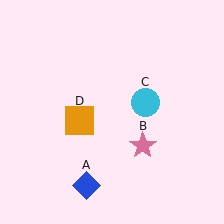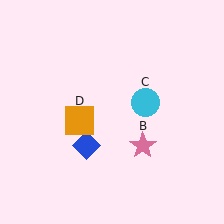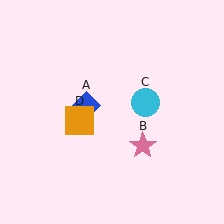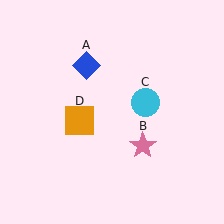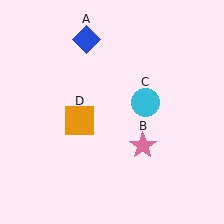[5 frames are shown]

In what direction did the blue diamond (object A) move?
The blue diamond (object A) moved up.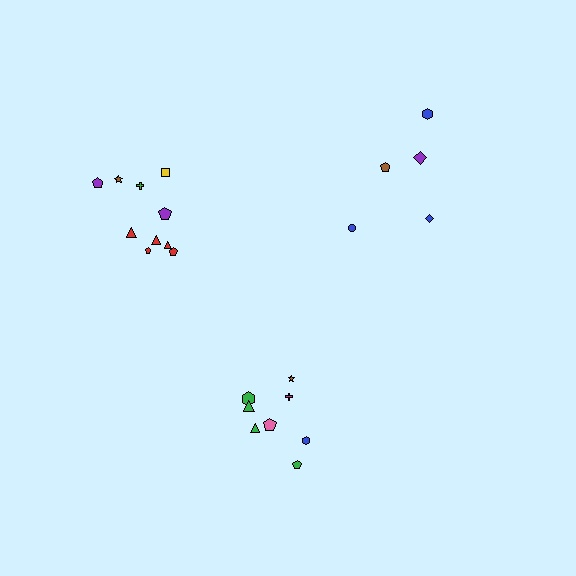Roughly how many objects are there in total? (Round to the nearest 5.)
Roughly 25 objects in total.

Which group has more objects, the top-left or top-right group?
The top-left group.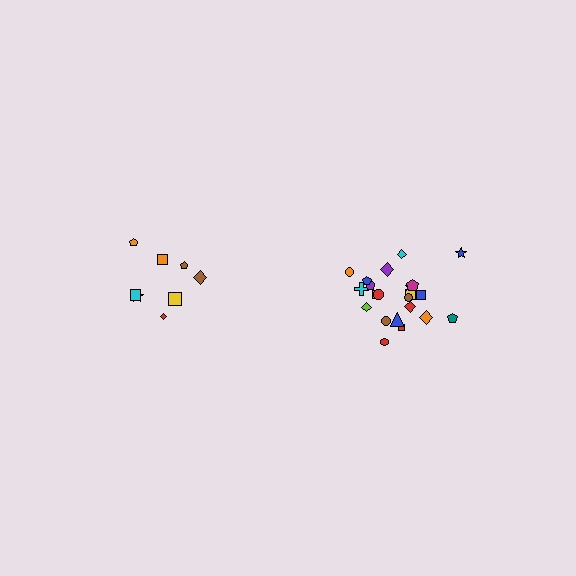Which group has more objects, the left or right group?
The right group.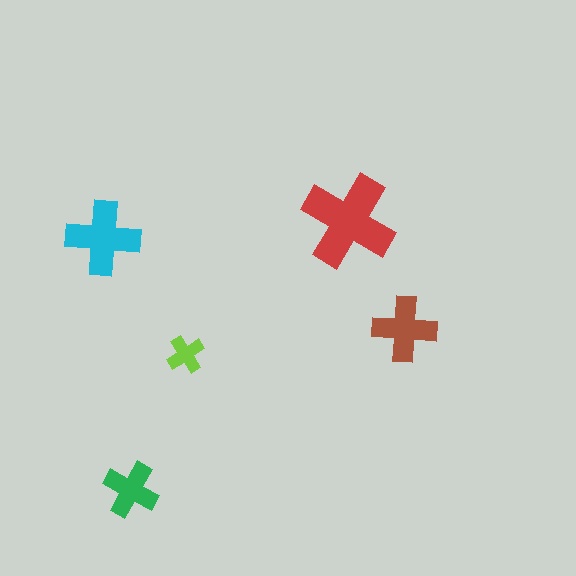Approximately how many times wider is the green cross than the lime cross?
About 1.5 times wider.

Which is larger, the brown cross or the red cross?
The red one.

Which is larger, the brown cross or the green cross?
The brown one.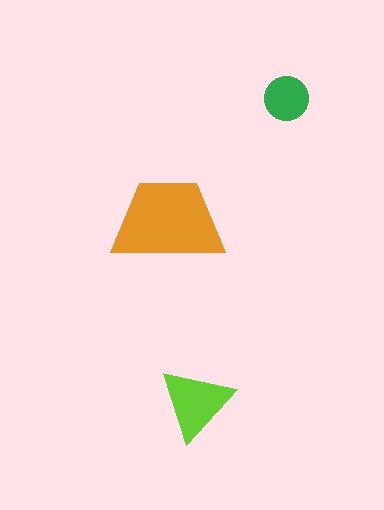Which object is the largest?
The orange trapezoid.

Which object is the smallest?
The green circle.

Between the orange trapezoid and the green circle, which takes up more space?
The orange trapezoid.